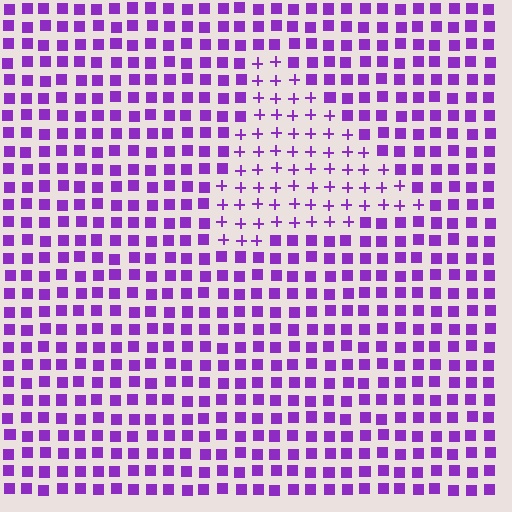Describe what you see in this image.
The image is filled with small purple elements arranged in a uniform grid. A triangle-shaped region contains plus signs, while the surrounding area contains squares. The boundary is defined purely by the change in element shape.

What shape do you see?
I see a triangle.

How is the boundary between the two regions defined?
The boundary is defined by a change in element shape: plus signs inside vs. squares outside. All elements share the same color and spacing.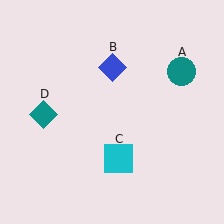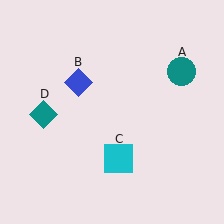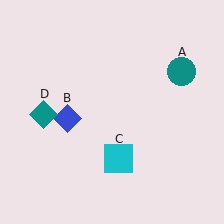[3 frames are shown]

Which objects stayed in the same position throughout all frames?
Teal circle (object A) and cyan square (object C) and teal diamond (object D) remained stationary.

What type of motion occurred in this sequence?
The blue diamond (object B) rotated counterclockwise around the center of the scene.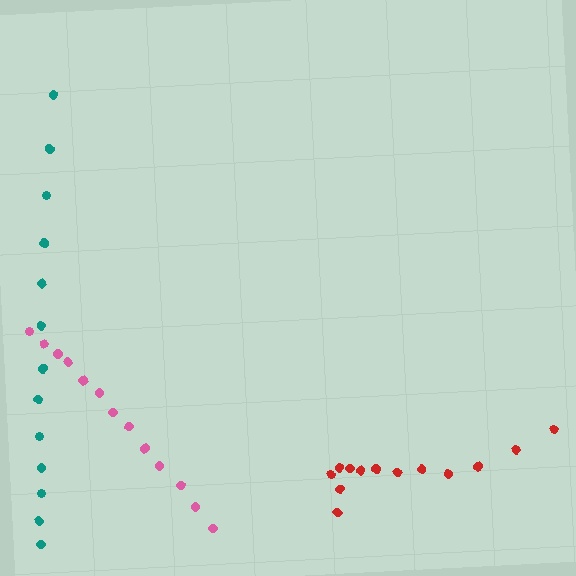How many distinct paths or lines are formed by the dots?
There are 3 distinct paths.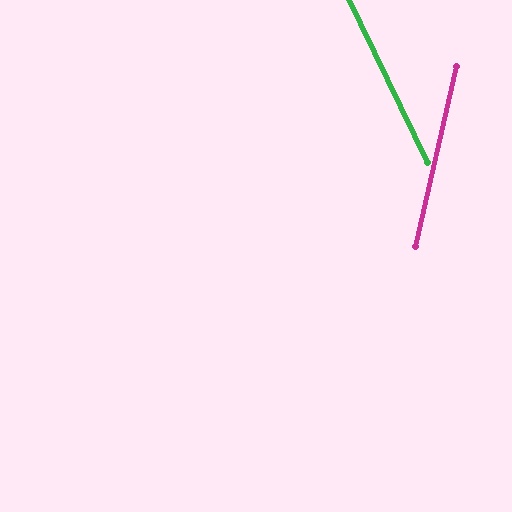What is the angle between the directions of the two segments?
Approximately 39 degrees.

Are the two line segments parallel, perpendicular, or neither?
Neither parallel nor perpendicular — they differ by about 39°.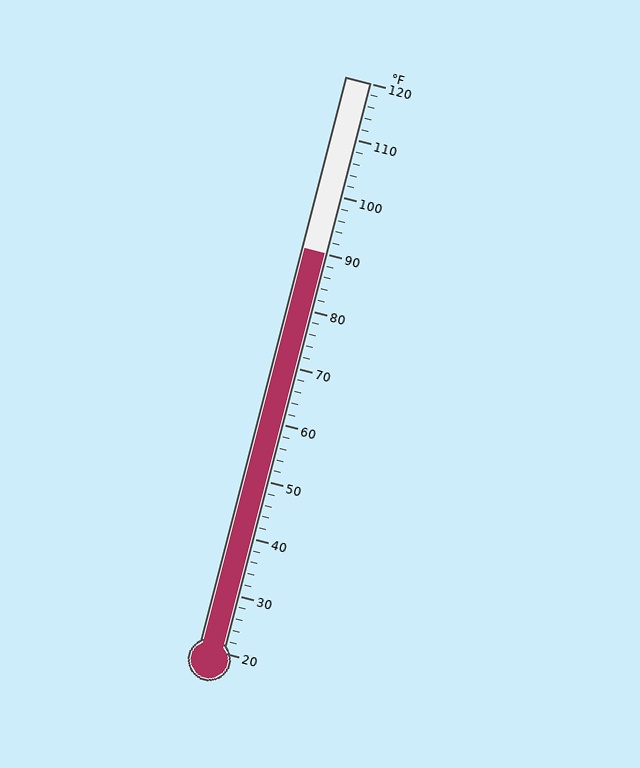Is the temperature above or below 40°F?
The temperature is above 40°F.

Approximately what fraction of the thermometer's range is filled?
The thermometer is filled to approximately 70% of its range.